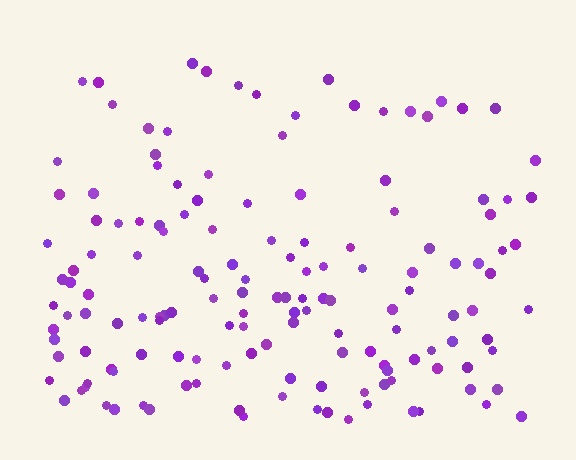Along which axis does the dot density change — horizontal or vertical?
Vertical.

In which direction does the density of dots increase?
From top to bottom, with the bottom side densest.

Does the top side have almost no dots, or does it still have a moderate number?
Still a moderate number, just noticeably fewer than the bottom.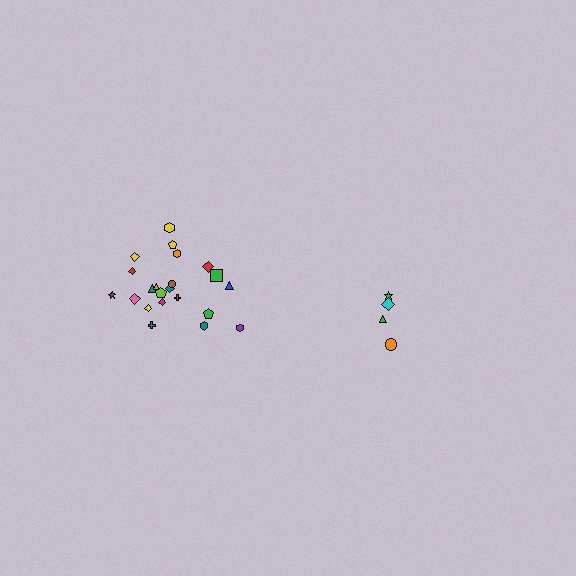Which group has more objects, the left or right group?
The left group.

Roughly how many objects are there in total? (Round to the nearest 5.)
Roughly 25 objects in total.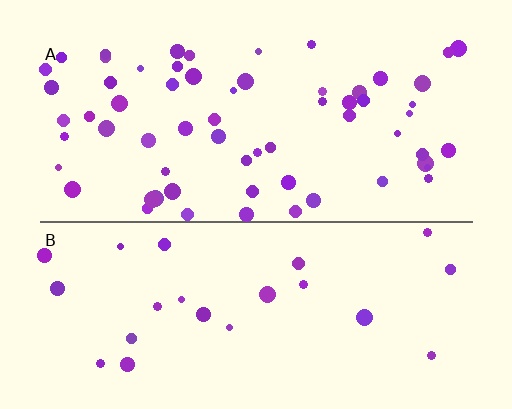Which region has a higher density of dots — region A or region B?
A (the top).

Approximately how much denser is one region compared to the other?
Approximately 2.7× — region A over region B.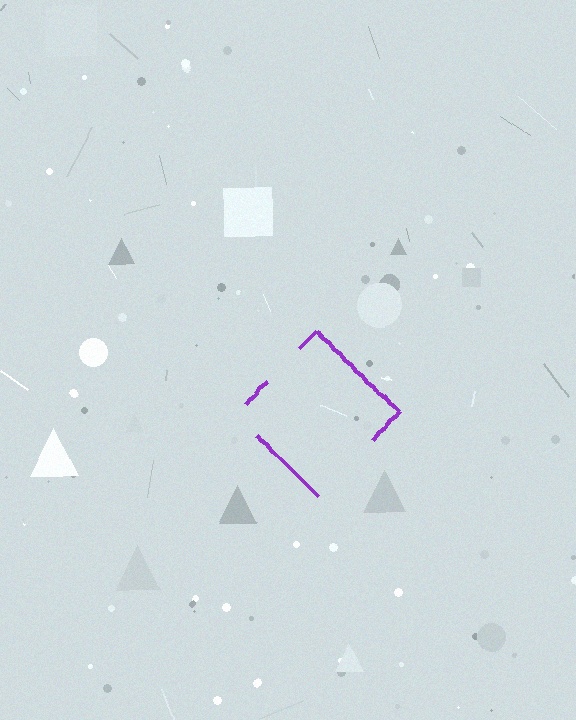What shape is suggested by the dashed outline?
The dashed outline suggests a diamond.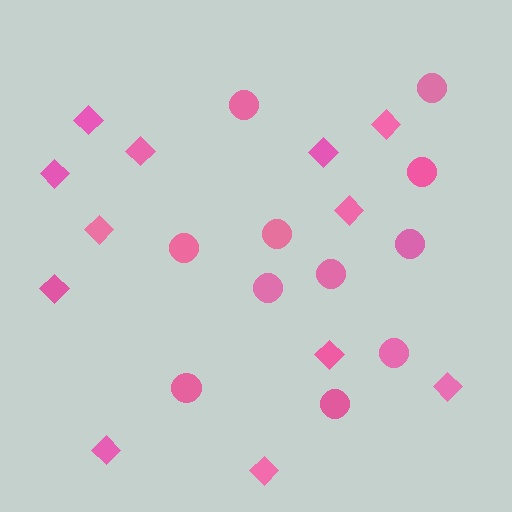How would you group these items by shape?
There are 2 groups: one group of circles (11) and one group of diamonds (12).